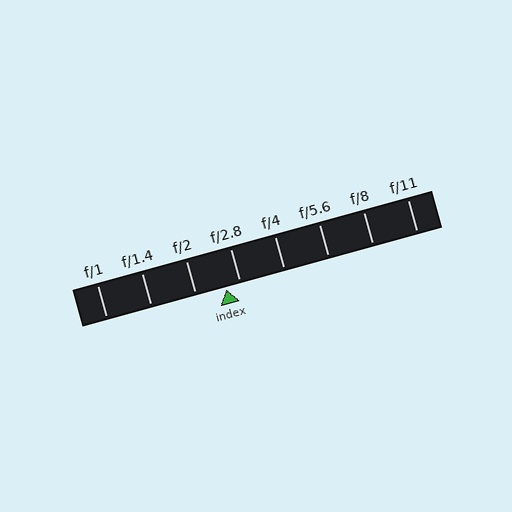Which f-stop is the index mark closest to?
The index mark is closest to f/2.8.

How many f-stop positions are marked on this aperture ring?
There are 8 f-stop positions marked.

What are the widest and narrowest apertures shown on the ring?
The widest aperture shown is f/1 and the narrowest is f/11.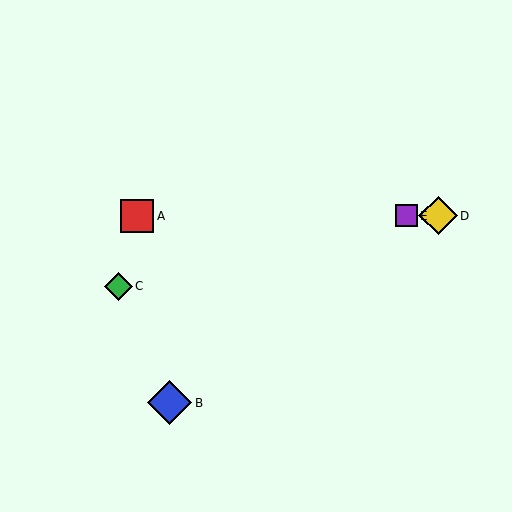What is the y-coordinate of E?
Object E is at y≈216.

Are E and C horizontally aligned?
No, E is at y≈216 and C is at y≈286.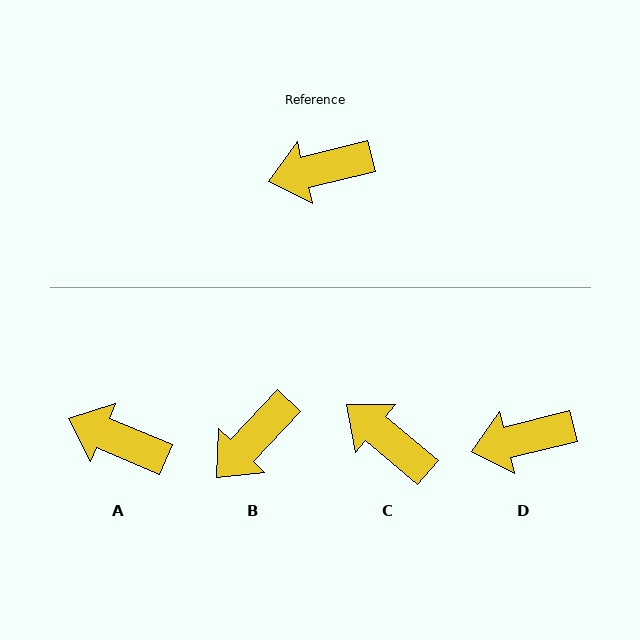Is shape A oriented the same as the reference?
No, it is off by about 37 degrees.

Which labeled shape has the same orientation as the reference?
D.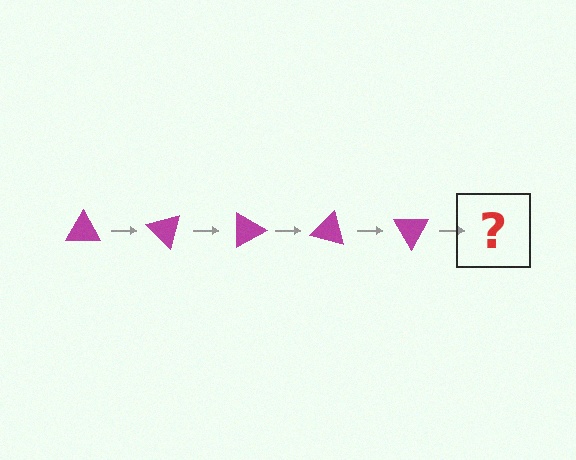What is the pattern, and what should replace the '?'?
The pattern is that the triangle rotates 45 degrees each step. The '?' should be a magenta triangle rotated 225 degrees.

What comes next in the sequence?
The next element should be a magenta triangle rotated 225 degrees.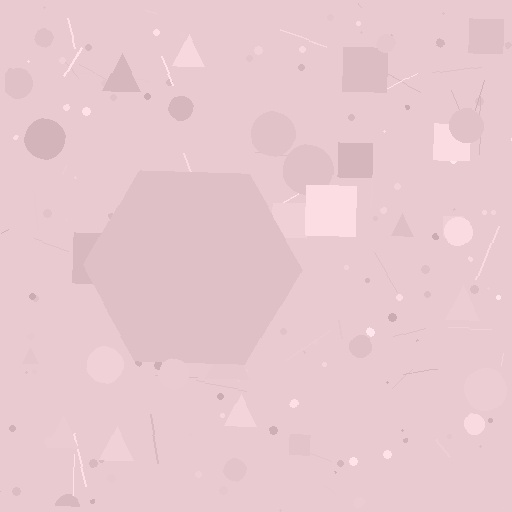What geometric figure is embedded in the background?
A hexagon is embedded in the background.